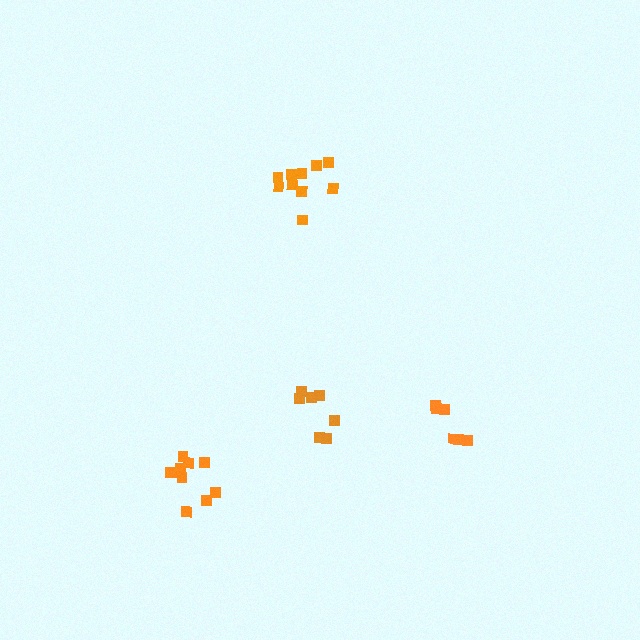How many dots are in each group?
Group 1: 10 dots, Group 2: 10 dots, Group 3: 7 dots, Group 4: 6 dots (33 total).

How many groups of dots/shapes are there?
There are 4 groups.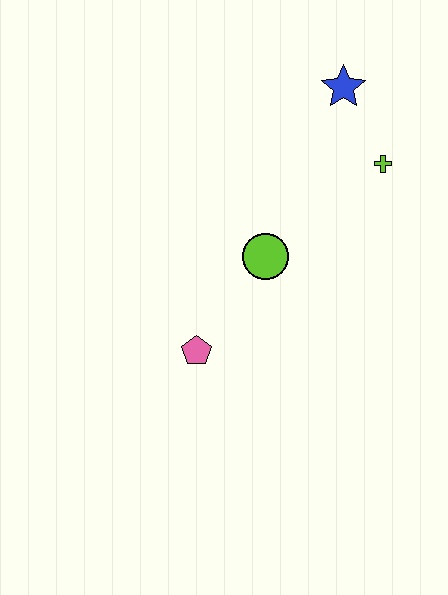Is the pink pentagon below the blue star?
Yes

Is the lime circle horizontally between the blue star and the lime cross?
No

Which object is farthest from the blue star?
The pink pentagon is farthest from the blue star.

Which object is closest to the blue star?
The lime cross is closest to the blue star.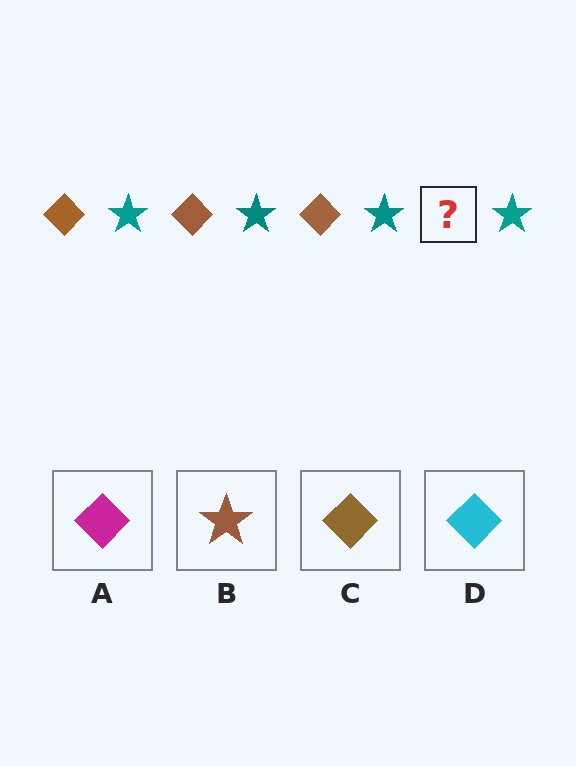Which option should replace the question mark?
Option C.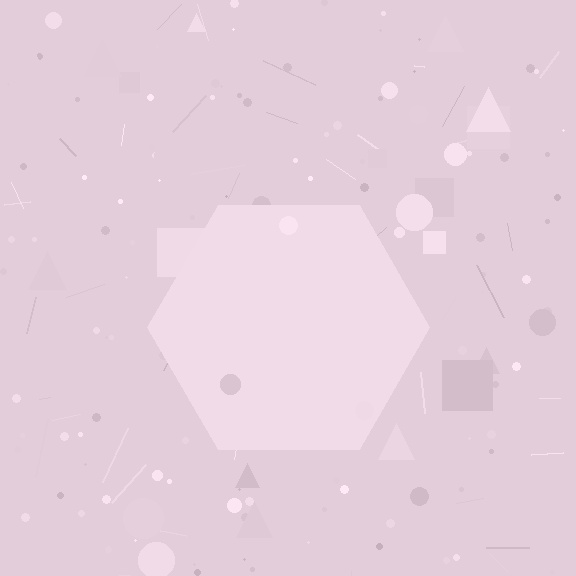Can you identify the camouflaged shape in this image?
The camouflaged shape is a hexagon.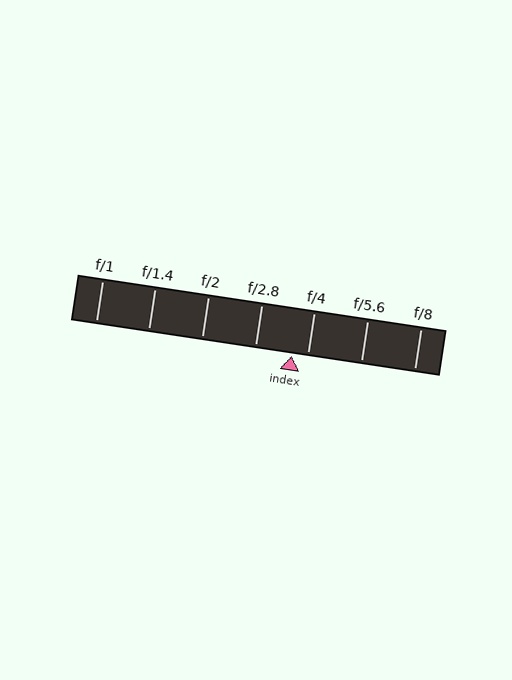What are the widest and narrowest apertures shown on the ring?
The widest aperture shown is f/1 and the narrowest is f/8.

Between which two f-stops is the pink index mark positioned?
The index mark is between f/2.8 and f/4.